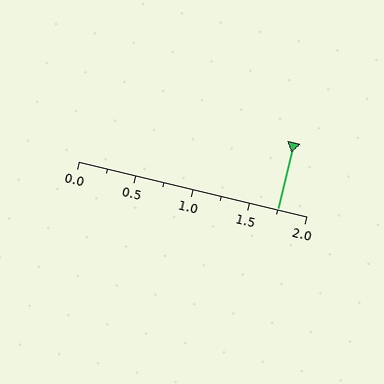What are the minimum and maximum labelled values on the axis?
The axis runs from 0.0 to 2.0.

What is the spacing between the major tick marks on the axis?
The major ticks are spaced 0.5 apart.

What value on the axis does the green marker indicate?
The marker indicates approximately 1.75.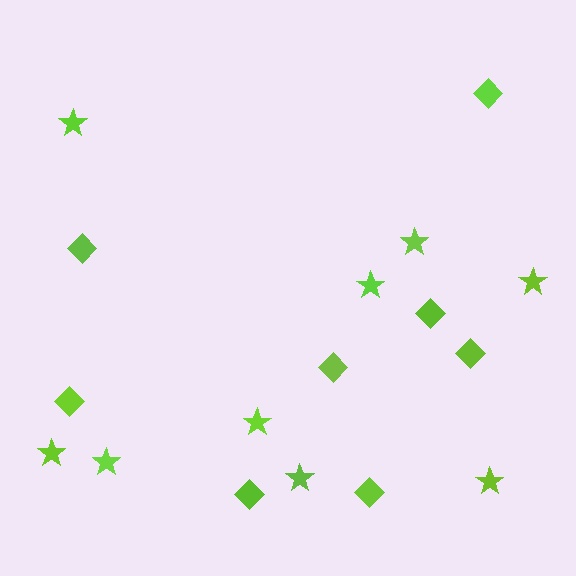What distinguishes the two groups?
There are 2 groups: one group of stars (9) and one group of diamonds (8).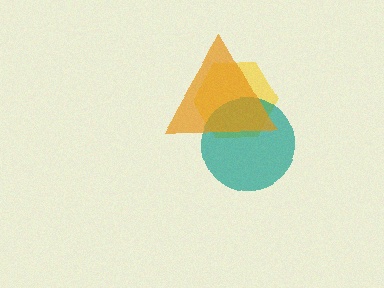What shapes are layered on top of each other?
The layered shapes are: a yellow hexagon, a teal circle, an orange triangle.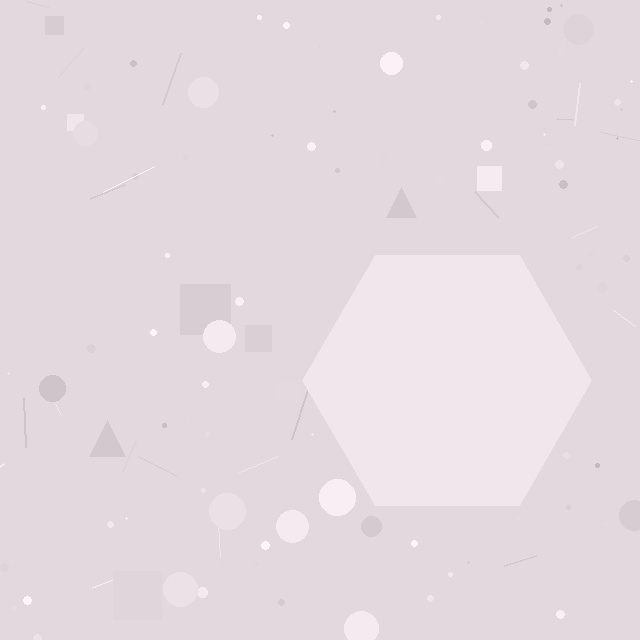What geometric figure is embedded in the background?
A hexagon is embedded in the background.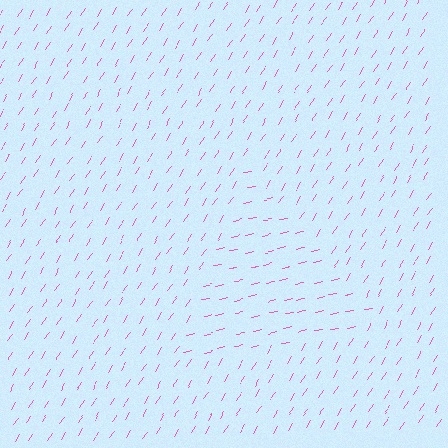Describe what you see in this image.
The image is filled with small pink line segments. A triangle region in the image has lines oriented differently from the surrounding lines, creating a visible texture boundary.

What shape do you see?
I see a triangle.